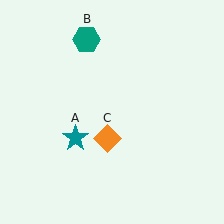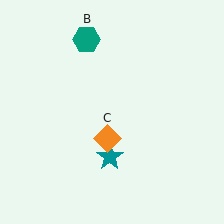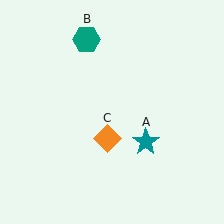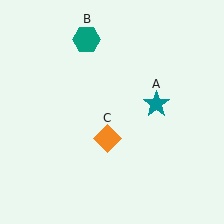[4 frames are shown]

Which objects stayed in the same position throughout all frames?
Teal hexagon (object B) and orange diamond (object C) remained stationary.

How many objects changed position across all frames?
1 object changed position: teal star (object A).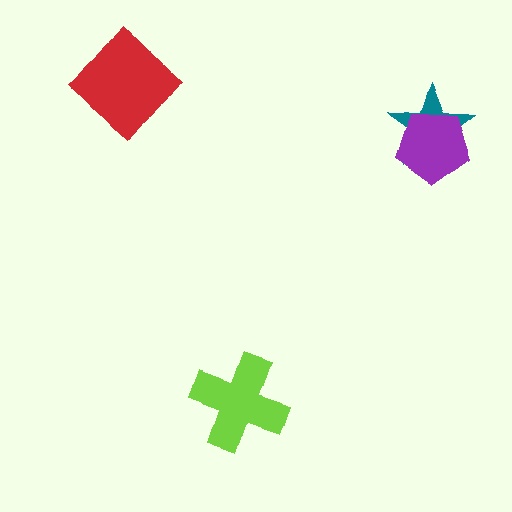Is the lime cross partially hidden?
No, no other shape covers it.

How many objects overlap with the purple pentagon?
1 object overlaps with the purple pentagon.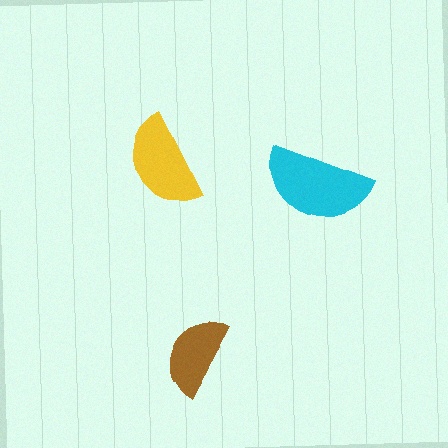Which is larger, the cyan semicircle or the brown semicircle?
The cyan one.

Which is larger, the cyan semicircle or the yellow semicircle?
The cyan one.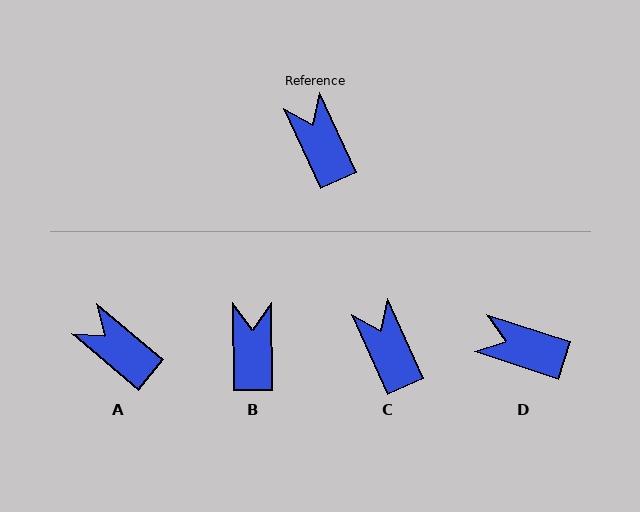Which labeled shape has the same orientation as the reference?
C.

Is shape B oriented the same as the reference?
No, it is off by about 24 degrees.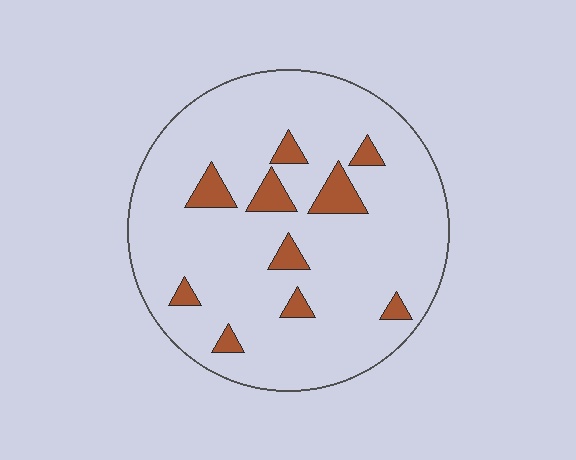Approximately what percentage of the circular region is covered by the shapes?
Approximately 10%.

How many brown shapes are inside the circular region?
10.